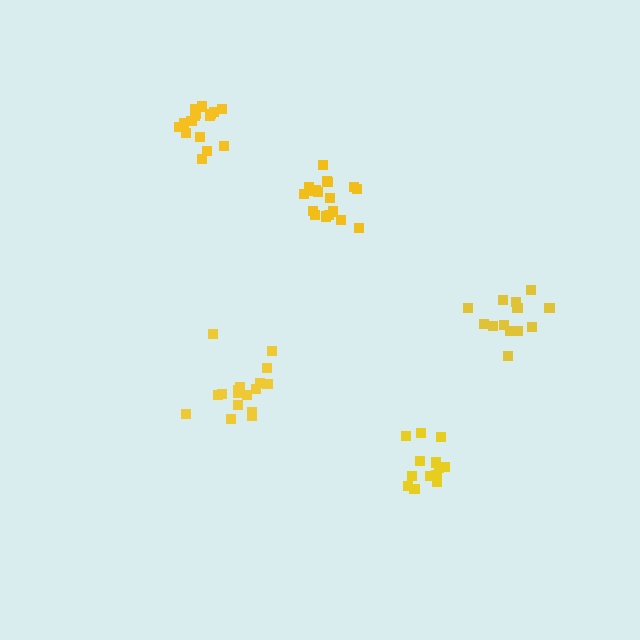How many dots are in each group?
Group 1: 18 dots, Group 2: 13 dots, Group 3: 16 dots, Group 4: 14 dots, Group 5: 18 dots (79 total).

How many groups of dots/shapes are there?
There are 5 groups.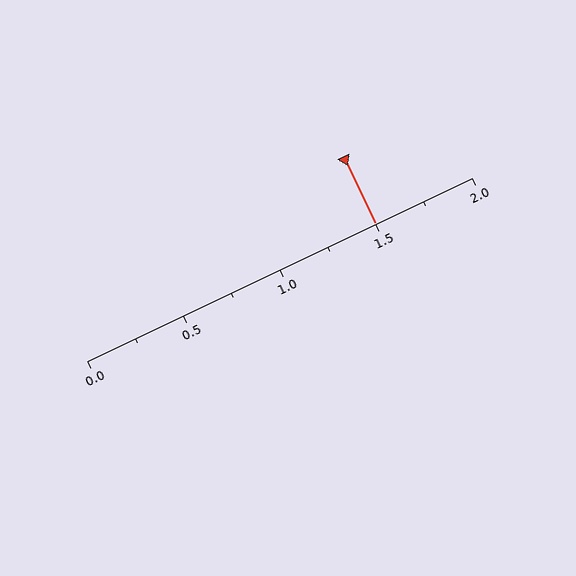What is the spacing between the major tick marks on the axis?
The major ticks are spaced 0.5 apart.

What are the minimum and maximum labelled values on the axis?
The axis runs from 0.0 to 2.0.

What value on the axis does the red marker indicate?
The marker indicates approximately 1.5.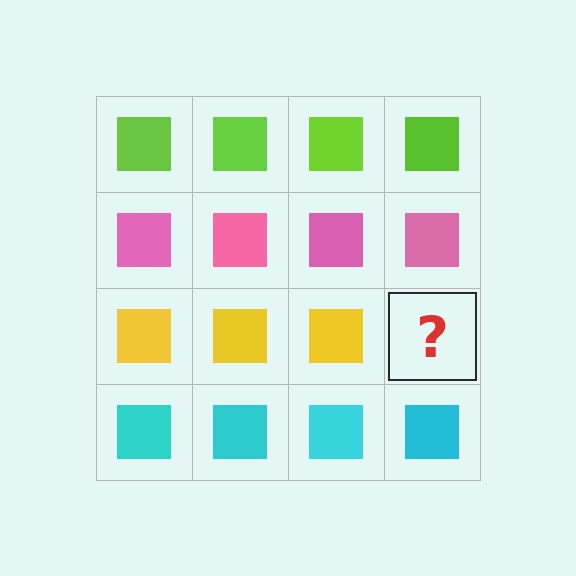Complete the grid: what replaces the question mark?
The question mark should be replaced with a yellow square.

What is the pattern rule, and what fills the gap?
The rule is that each row has a consistent color. The gap should be filled with a yellow square.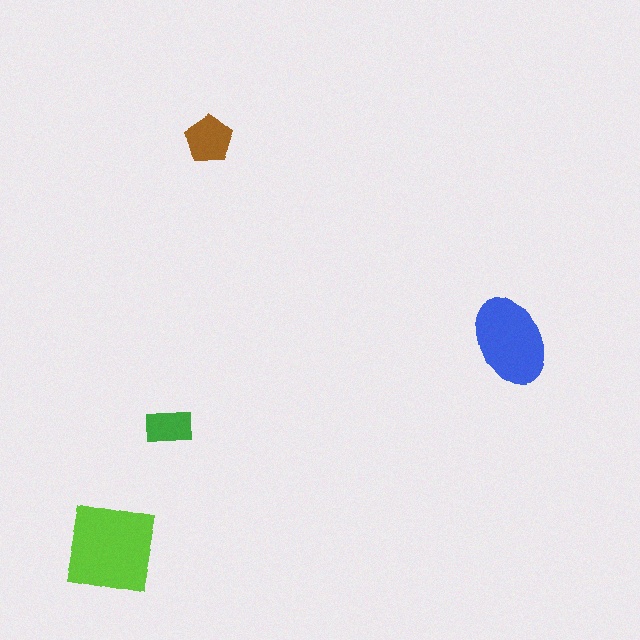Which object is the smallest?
The green rectangle.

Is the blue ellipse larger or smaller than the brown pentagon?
Larger.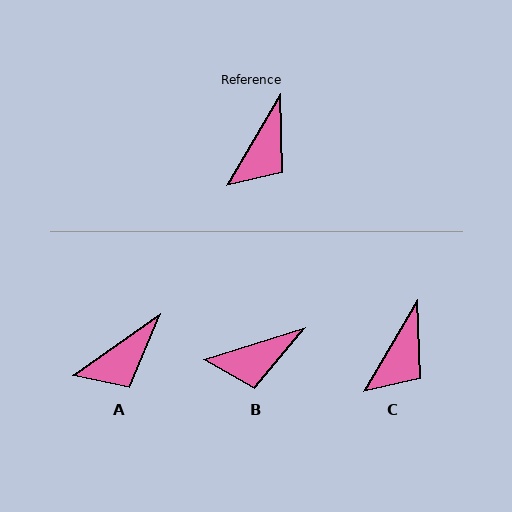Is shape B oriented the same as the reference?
No, it is off by about 42 degrees.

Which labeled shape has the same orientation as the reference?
C.